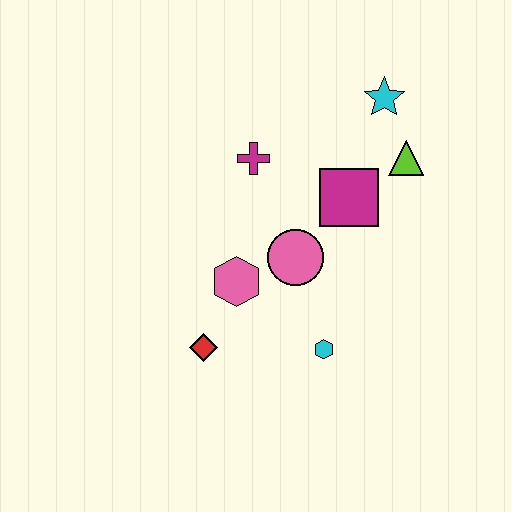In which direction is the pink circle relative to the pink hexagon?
The pink circle is to the right of the pink hexagon.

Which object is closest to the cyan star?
The lime triangle is closest to the cyan star.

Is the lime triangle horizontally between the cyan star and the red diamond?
No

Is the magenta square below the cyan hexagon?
No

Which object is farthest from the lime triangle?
The red diamond is farthest from the lime triangle.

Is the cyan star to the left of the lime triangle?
Yes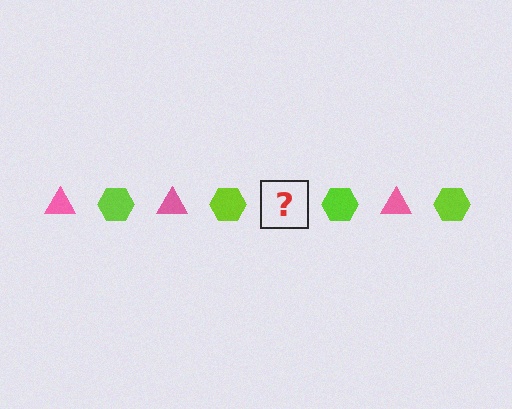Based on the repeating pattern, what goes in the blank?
The blank should be a pink triangle.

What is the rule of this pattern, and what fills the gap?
The rule is that the pattern alternates between pink triangle and lime hexagon. The gap should be filled with a pink triangle.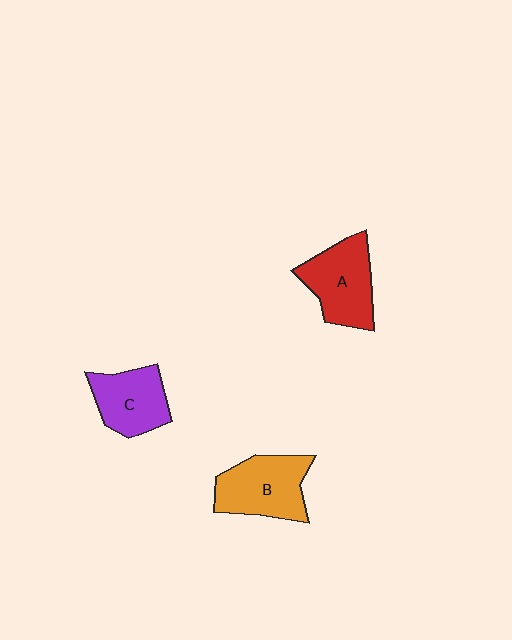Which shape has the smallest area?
Shape C (purple).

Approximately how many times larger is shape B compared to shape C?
Approximately 1.2 times.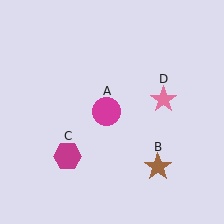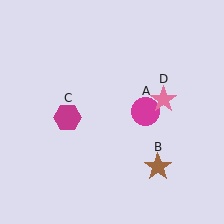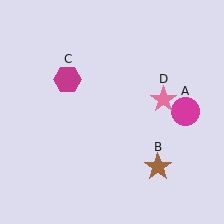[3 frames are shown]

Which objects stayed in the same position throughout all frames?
Brown star (object B) and pink star (object D) remained stationary.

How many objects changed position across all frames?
2 objects changed position: magenta circle (object A), magenta hexagon (object C).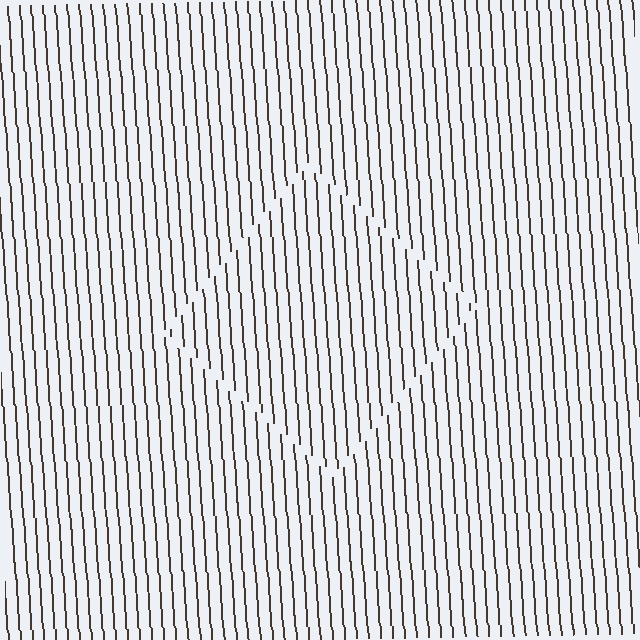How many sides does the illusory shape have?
4 sides — the line-ends trace a square.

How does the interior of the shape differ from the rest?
The interior of the shape contains the same grating, shifted by half a period — the contour is defined by the phase discontinuity where line-ends from the inner and outer gratings abut.